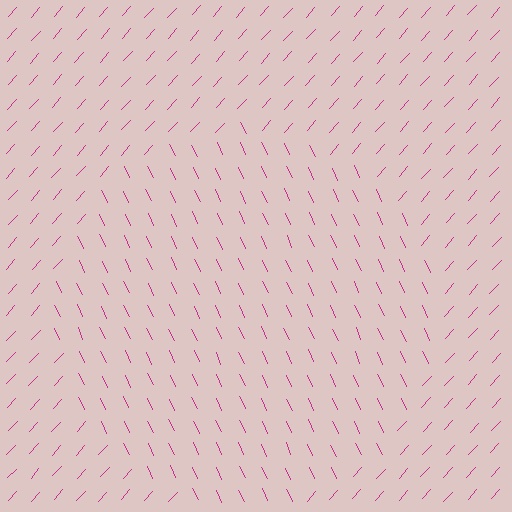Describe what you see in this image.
The image is filled with small magenta line segments. A circle region in the image has lines oriented differently from the surrounding lines, creating a visible texture boundary.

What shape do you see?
I see a circle.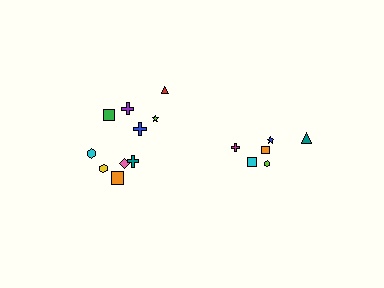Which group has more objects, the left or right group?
The left group.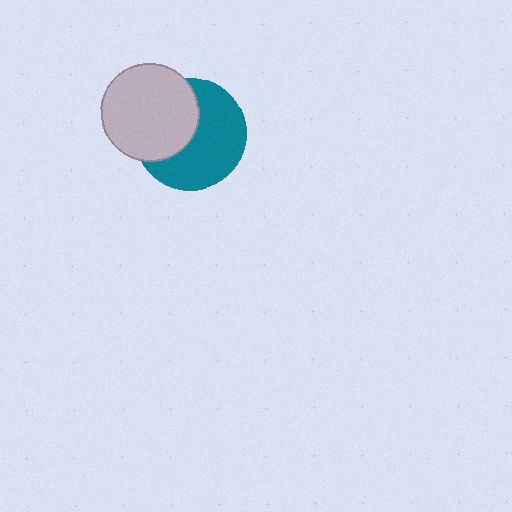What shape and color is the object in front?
The object in front is a light gray circle.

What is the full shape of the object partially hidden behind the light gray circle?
The partially hidden object is a teal circle.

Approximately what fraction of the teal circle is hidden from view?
Roughly 41% of the teal circle is hidden behind the light gray circle.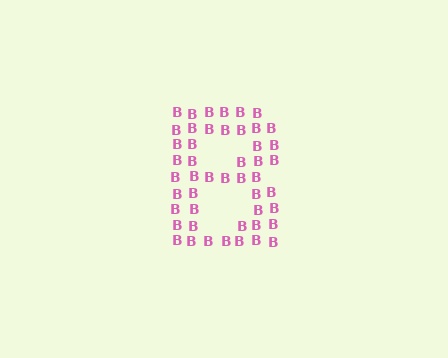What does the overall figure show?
The overall figure shows the letter B.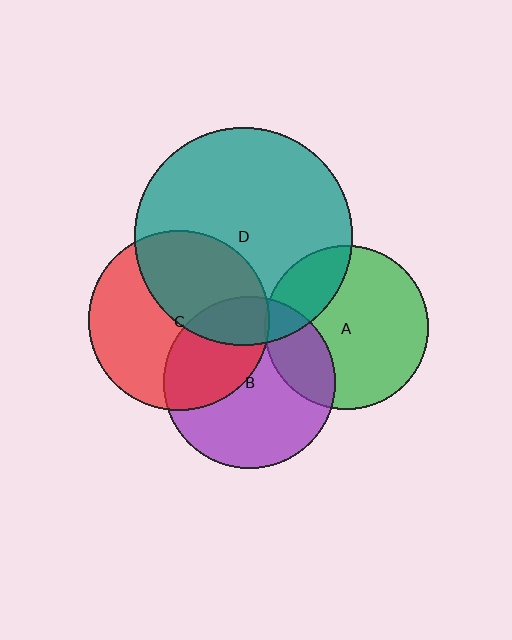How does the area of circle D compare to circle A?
Approximately 1.8 times.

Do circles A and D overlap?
Yes.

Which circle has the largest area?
Circle D (teal).